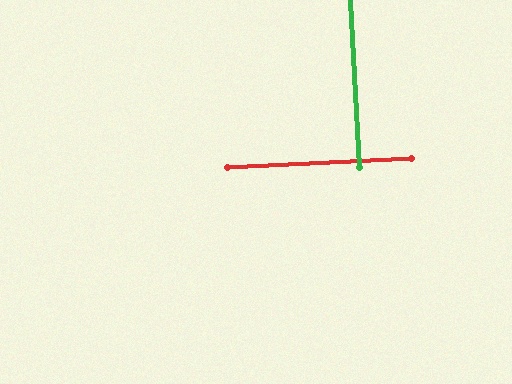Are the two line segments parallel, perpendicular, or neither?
Perpendicular — they meet at approximately 90°.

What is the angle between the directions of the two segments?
Approximately 90 degrees.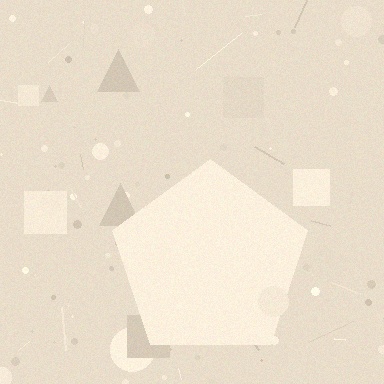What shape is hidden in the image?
A pentagon is hidden in the image.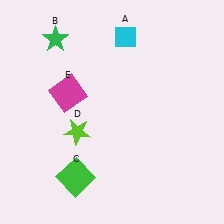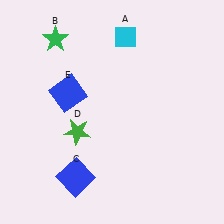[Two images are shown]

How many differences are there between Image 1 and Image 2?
There are 3 differences between the two images.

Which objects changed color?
C changed from green to blue. D changed from lime to green. E changed from magenta to blue.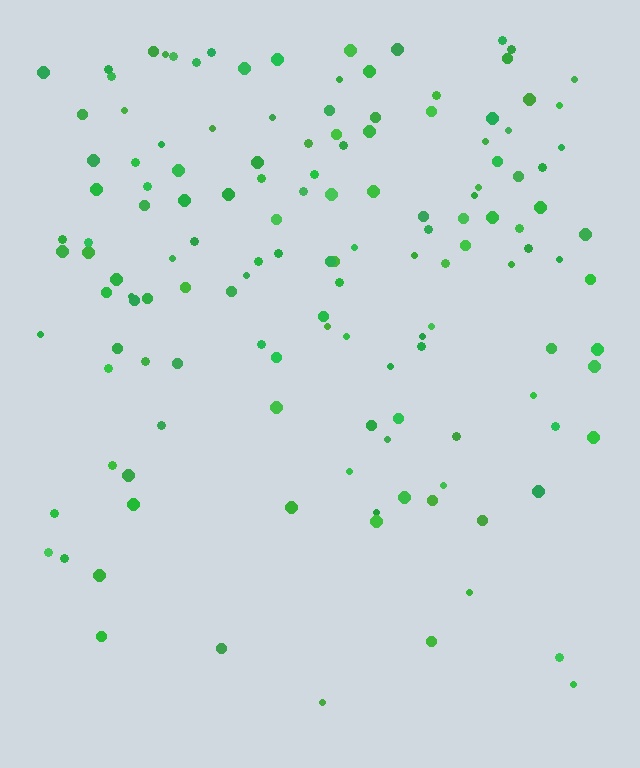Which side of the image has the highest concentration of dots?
The top.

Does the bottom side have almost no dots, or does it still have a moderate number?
Still a moderate number, just noticeably fewer than the top.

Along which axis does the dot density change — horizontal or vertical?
Vertical.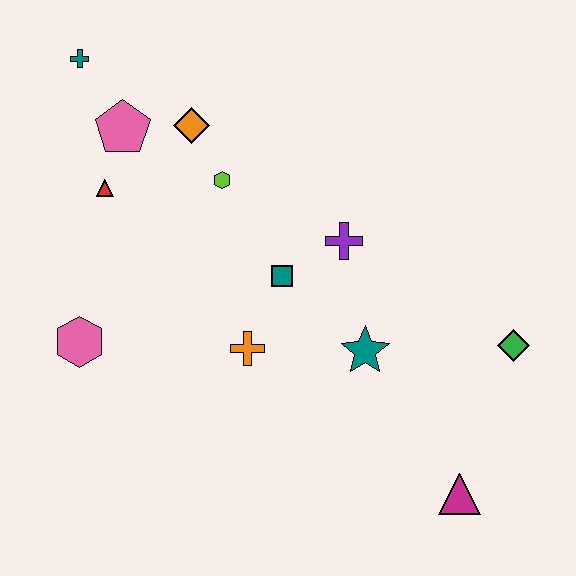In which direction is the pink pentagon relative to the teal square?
The pink pentagon is to the left of the teal square.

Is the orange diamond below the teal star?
No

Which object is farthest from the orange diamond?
The magenta triangle is farthest from the orange diamond.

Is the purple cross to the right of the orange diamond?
Yes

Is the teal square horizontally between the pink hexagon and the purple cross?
Yes